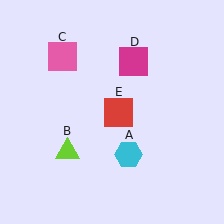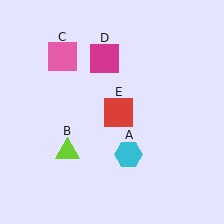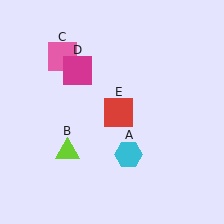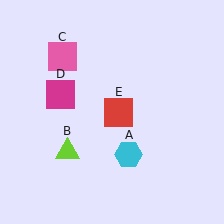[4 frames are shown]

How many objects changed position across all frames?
1 object changed position: magenta square (object D).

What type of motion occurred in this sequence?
The magenta square (object D) rotated counterclockwise around the center of the scene.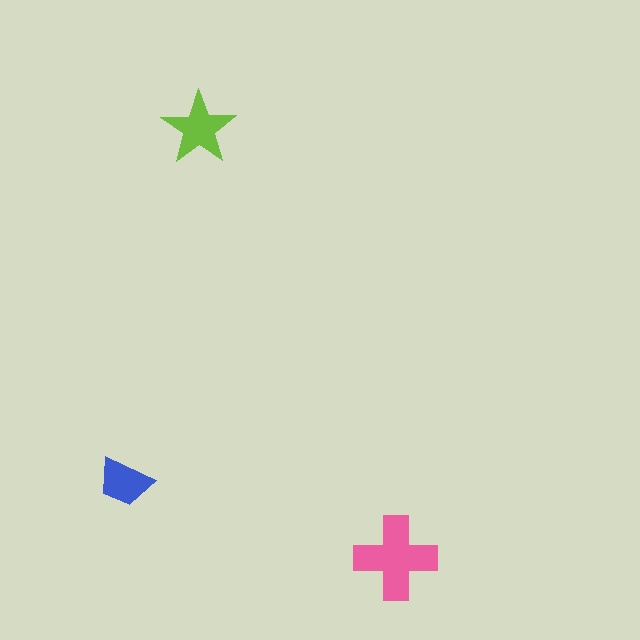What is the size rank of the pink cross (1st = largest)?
1st.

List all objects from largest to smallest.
The pink cross, the lime star, the blue trapezoid.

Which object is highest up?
The lime star is topmost.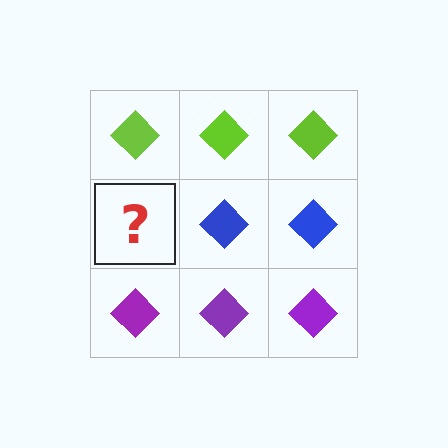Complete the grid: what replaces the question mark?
The question mark should be replaced with a blue diamond.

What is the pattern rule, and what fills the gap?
The rule is that each row has a consistent color. The gap should be filled with a blue diamond.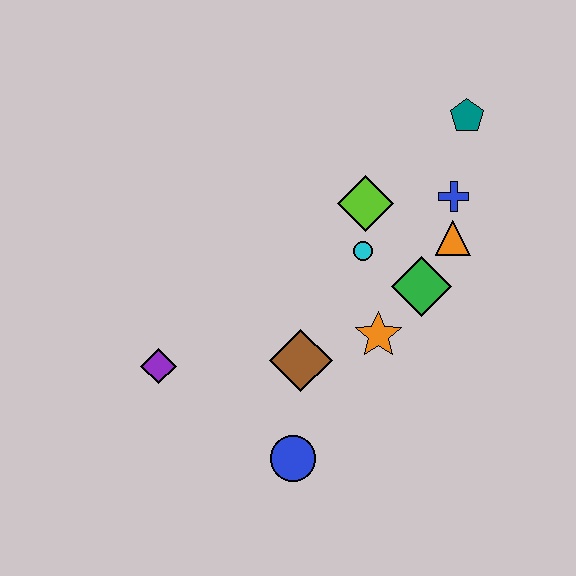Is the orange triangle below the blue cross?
Yes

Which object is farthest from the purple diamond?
The teal pentagon is farthest from the purple diamond.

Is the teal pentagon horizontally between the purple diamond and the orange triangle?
No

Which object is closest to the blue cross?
The orange triangle is closest to the blue cross.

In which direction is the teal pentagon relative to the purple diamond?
The teal pentagon is to the right of the purple diamond.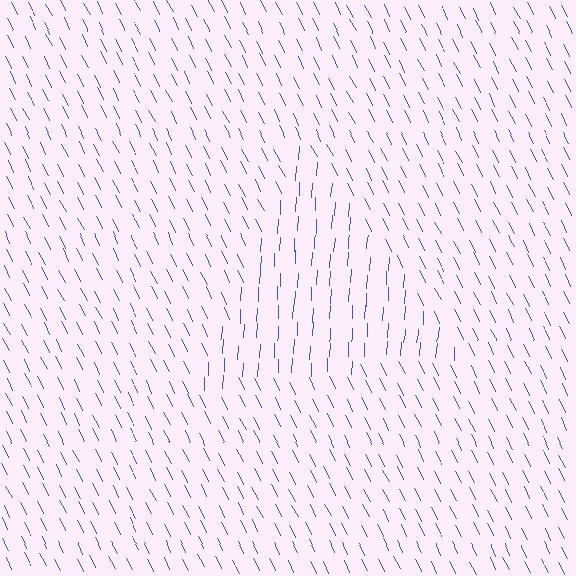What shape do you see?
I see a triangle.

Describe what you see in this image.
The image is filled with small blue line segments. A triangle region in the image has lines oriented differently from the surrounding lines, creating a visible texture boundary.